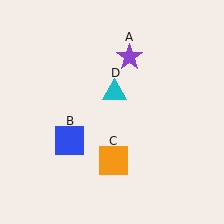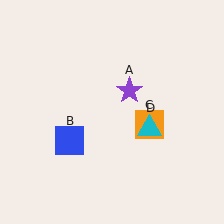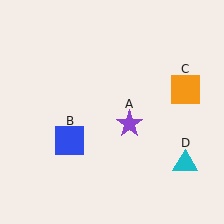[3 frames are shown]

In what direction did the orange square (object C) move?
The orange square (object C) moved up and to the right.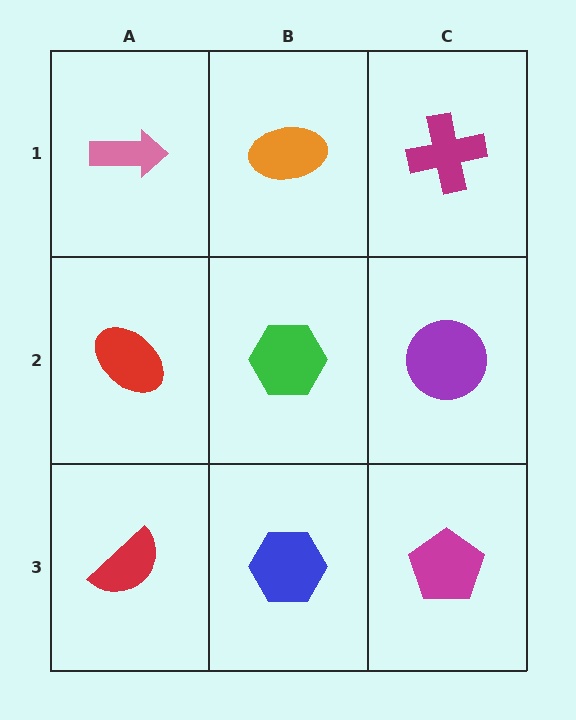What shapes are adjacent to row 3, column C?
A purple circle (row 2, column C), a blue hexagon (row 3, column B).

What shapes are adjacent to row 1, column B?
A green hexagon (row 2, column B), a pink arrow (row 1, column A), a magenta cross (row 1, column C).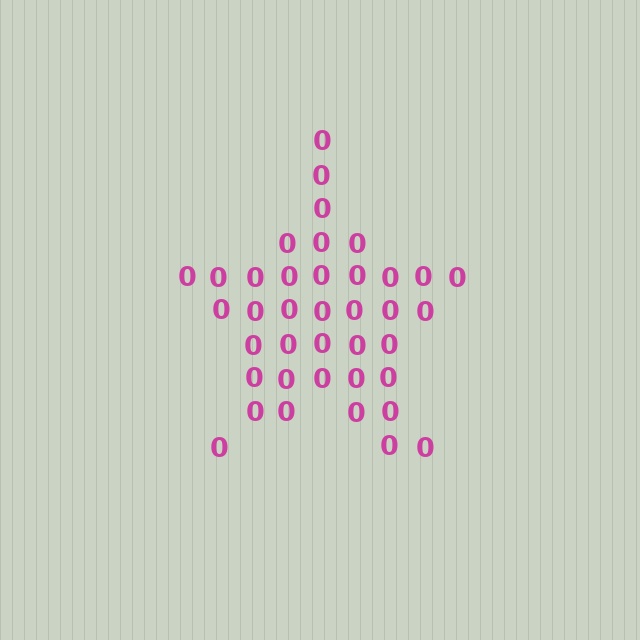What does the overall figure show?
The overall figure shows a star.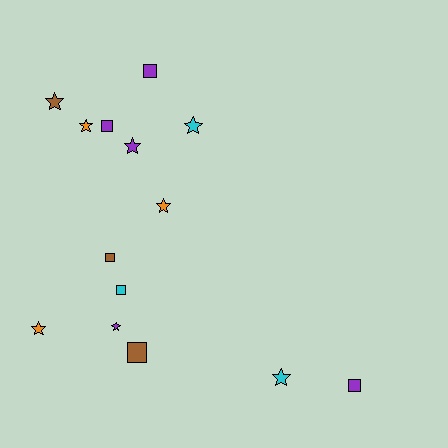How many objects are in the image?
There are 14 objects.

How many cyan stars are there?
There are 2 cyan stars.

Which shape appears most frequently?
Star, with 8 objects.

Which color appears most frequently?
Purple, with 5 objects.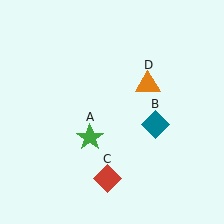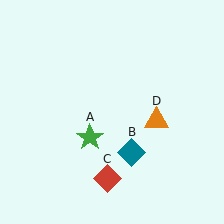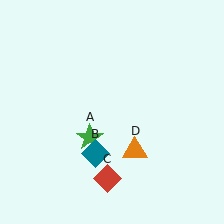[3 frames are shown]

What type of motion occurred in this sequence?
The teal diamond (object B), orange triangle (object D) rotated clockwise around the center of the scene.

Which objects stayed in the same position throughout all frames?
Green star (object A) and red diamond (object C) remained stationary.